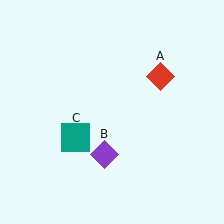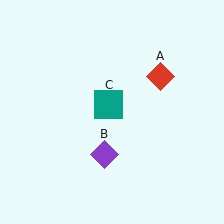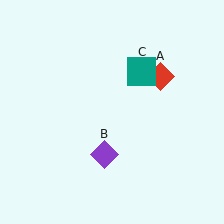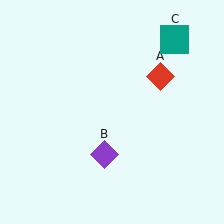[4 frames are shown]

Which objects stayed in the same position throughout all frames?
Red diamond (object A) and purple diamond (object B) remained stationary.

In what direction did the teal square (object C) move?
The teal square (object C) moved up and to the right.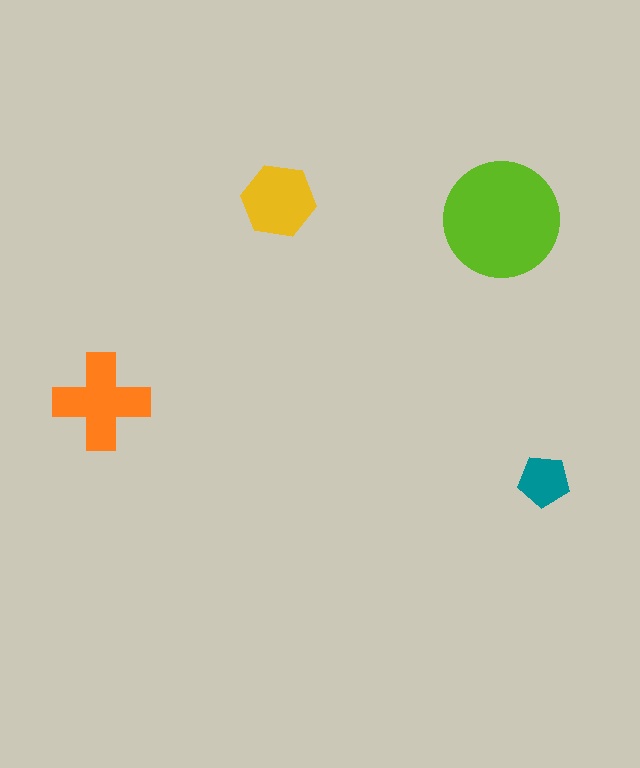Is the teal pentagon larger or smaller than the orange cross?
Smaller.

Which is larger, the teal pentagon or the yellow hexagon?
The yellow hexagon.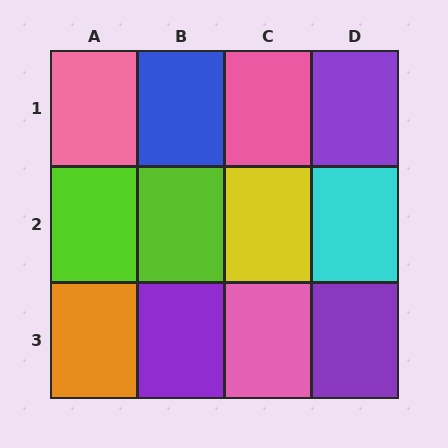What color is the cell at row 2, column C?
Yellow.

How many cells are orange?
1 cell is orange.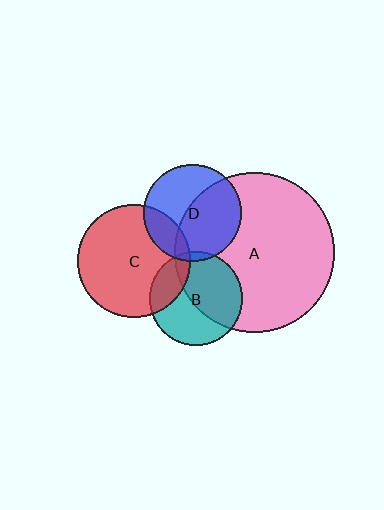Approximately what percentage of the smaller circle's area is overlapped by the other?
Approximately 20%.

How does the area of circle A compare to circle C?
Approximately 2.0 times.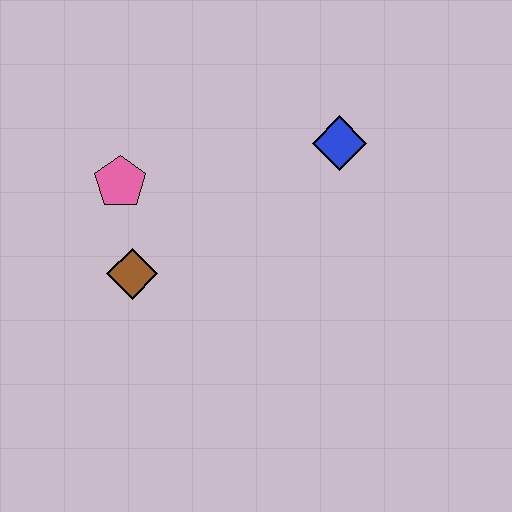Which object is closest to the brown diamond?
The pink pentagon is closest to the brown diamond.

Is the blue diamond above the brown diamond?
Yes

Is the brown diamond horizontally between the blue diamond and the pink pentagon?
Yes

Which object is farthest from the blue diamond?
The brown diamond is farthest from the blue diamond.